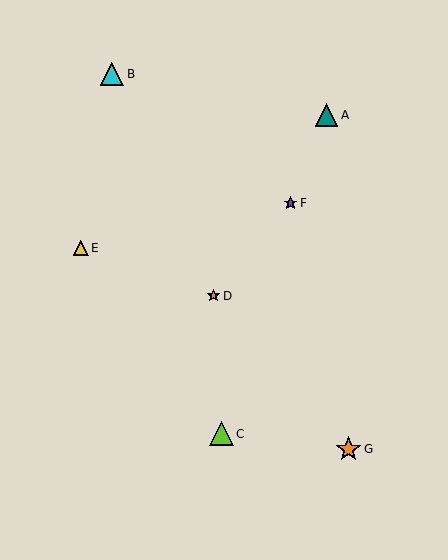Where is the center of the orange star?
The center of the orange star is at (214, 296).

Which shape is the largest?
The orange star (labeled G) is the largest.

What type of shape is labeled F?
Shape F is a purple star.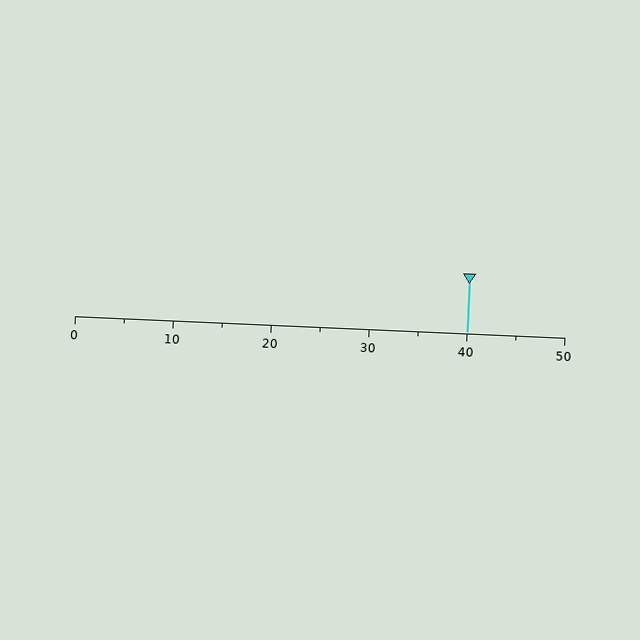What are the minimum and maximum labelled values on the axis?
The axis runs from 0 to 50.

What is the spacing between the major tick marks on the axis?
The major ticks are spaced 10 apart.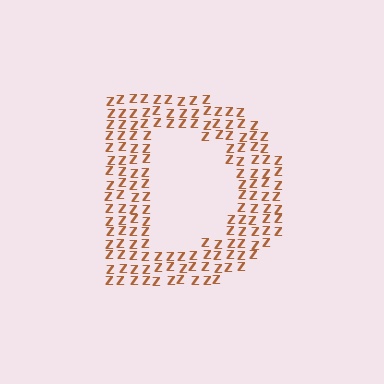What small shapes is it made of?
It is made of small letter Z's.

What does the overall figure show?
The overall figure shows the letter D.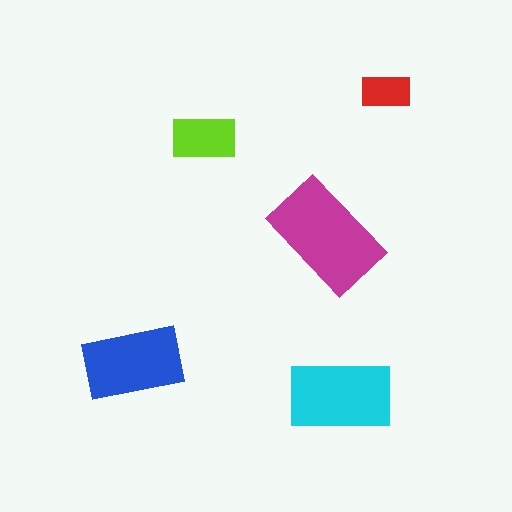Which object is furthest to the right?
The red rectangle is rightmost.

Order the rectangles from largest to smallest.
the magenta one, the cyan one, the blue one, the lime one, the red one.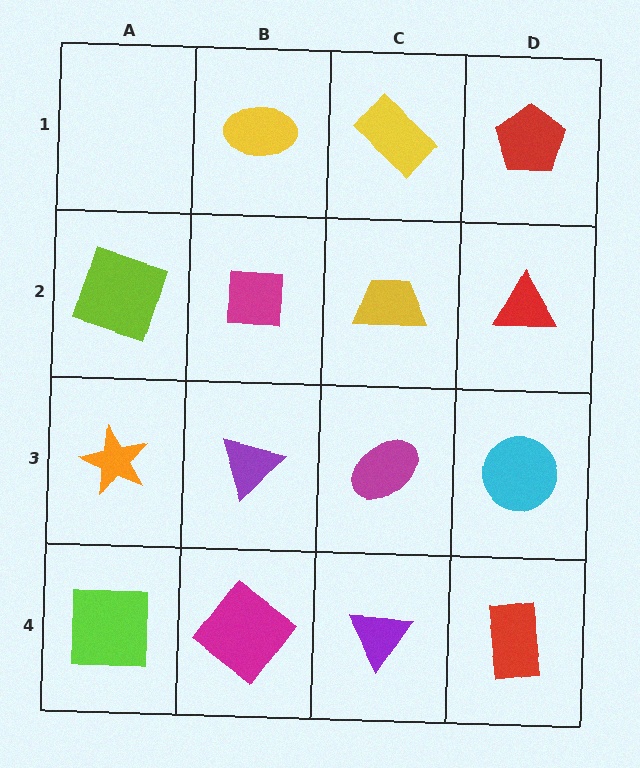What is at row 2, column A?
A lime square.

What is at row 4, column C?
A purple triangle.